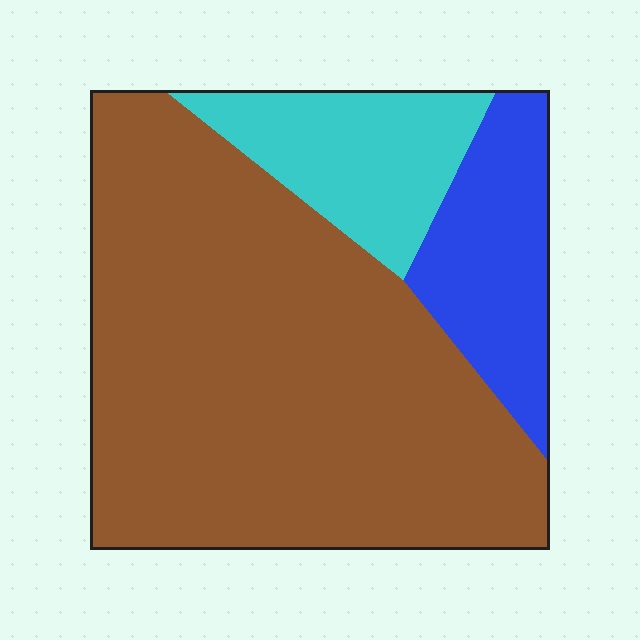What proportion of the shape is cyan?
Cyan covers 15% of the shape.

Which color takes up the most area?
Brown, at roughly 70%.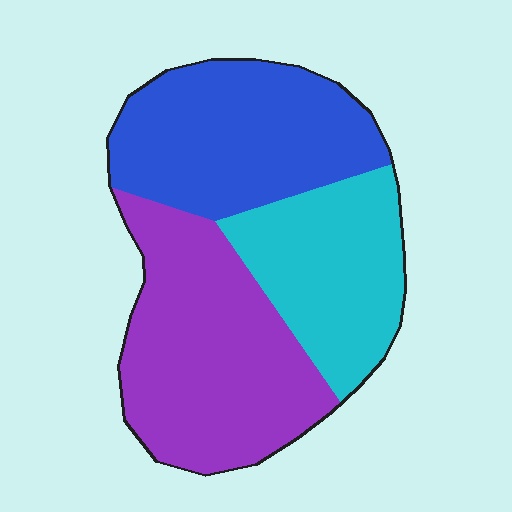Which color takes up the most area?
Purple, at roughly 40%.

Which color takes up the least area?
Cyan, at roughly 25%.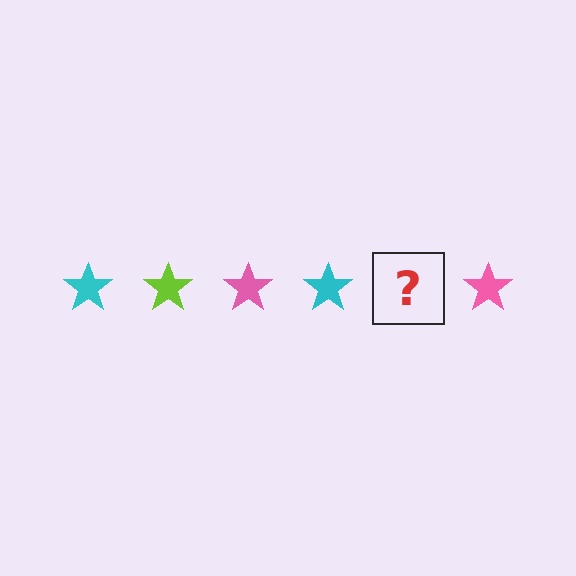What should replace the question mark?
The question mark should be replaced with a lime star.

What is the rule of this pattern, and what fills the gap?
The rule is that the pattern cycles through cyan, lime, pink stars. The gap should be filled with a lime star.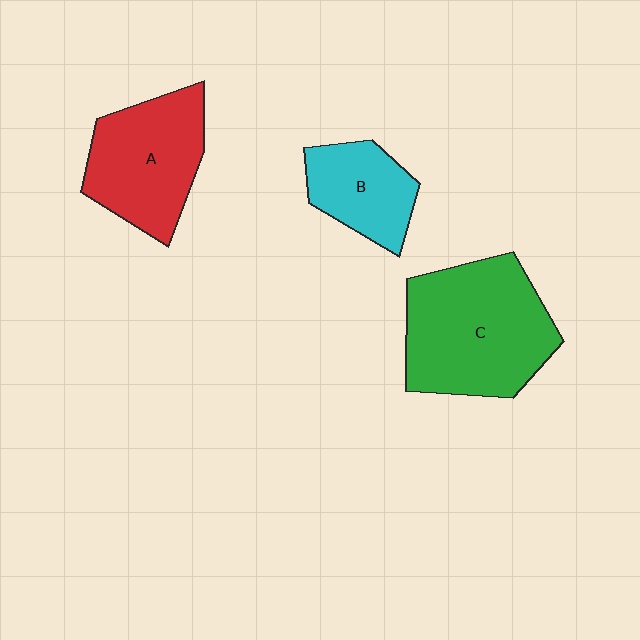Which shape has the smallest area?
Shape B (cyan).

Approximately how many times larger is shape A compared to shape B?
Approximately 1.5 times.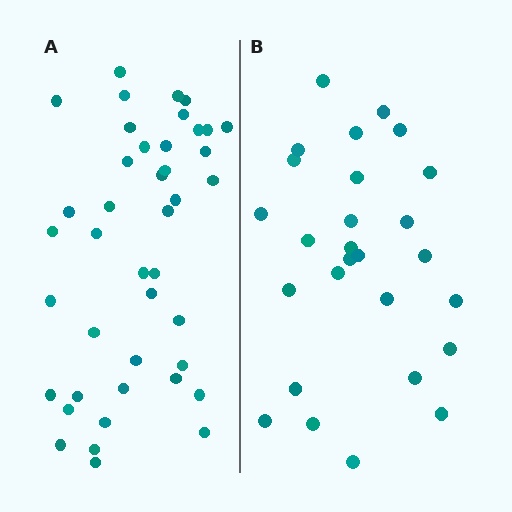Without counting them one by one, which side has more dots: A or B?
Region A (the left region) has more dots.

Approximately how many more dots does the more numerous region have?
Region A has approximately 15 more dots than region B.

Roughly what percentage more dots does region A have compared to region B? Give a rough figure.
About 55% more.